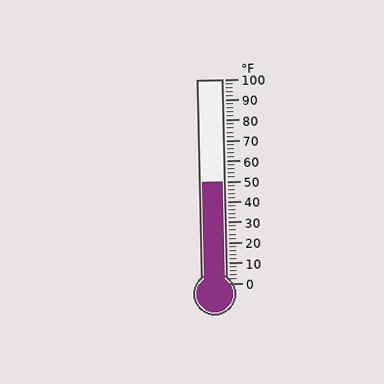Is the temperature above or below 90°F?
The temperature is below 90°F.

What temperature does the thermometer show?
The thermometer shows approximately 50°F.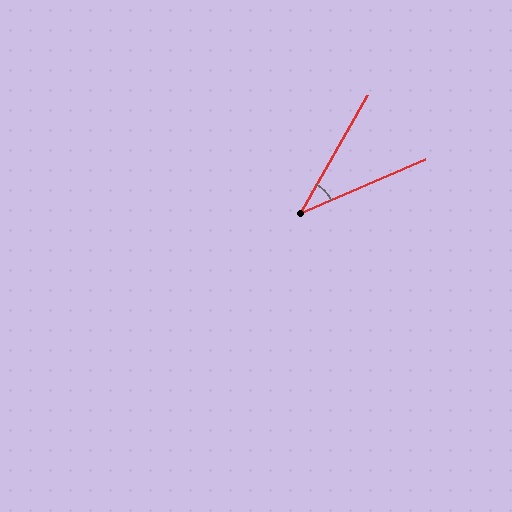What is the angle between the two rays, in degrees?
Approximately 37 degrees.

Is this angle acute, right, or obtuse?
It is acute.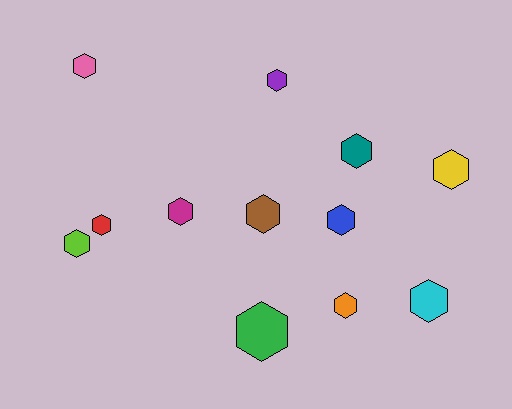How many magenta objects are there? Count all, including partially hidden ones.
There is 1 magenta object.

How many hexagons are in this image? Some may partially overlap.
There are 12 hexagons.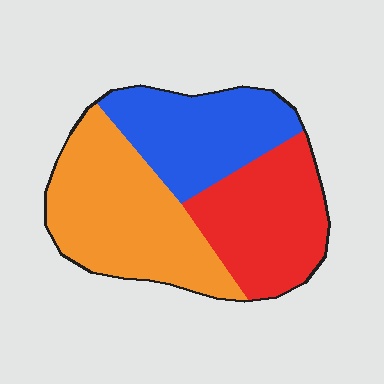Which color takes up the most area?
Orange, at roughly 40%.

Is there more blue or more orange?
Orange.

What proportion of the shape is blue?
Blue covers roughly 30% of the shape.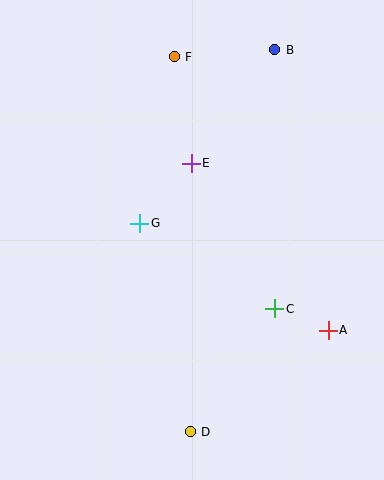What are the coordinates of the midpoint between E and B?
The midpoint between E and B is at (233, 107).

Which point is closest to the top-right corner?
Point B is closest to the top-right corner.